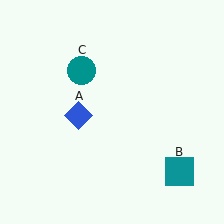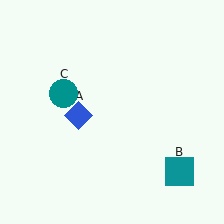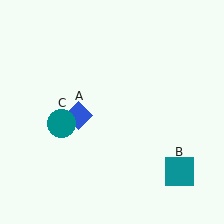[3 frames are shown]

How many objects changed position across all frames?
1 object changed position: teal circle (object C).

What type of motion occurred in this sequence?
The teal circle (object C) rotated counterclockwise around the center of the scene.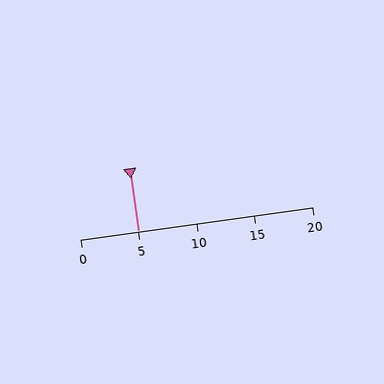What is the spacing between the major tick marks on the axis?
The major ticks are spaced 5 apart.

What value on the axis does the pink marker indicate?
The marker indicates approximately 5.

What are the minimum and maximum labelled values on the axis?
The axis runs from 0 to 20.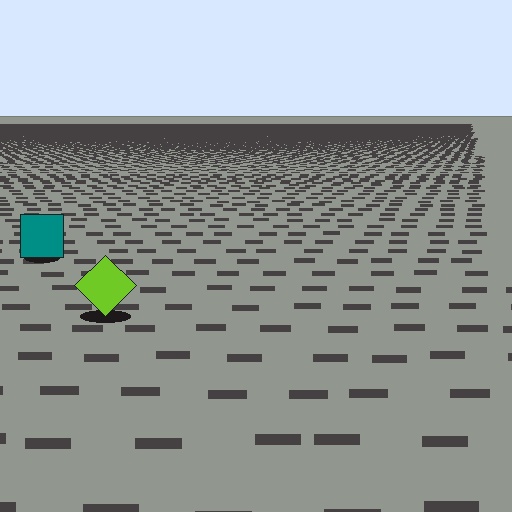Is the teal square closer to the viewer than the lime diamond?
No. The lime diamond is closer — you can tell from the texture gradient: the ground texture is coarser near it.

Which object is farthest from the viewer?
The teal square is farthest from the viewer. It appears smaller and the ground texture around it is denser.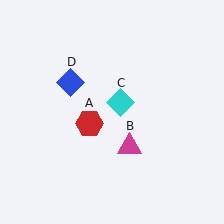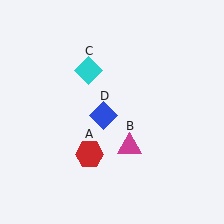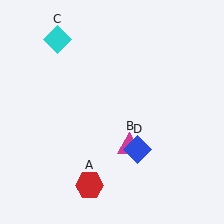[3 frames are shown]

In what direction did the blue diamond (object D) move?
The blue diamond (object D) moved down and to the right.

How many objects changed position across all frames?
3 objects changed position: red hexagon (object A), cyan diamond (object C), blue diamond (object D).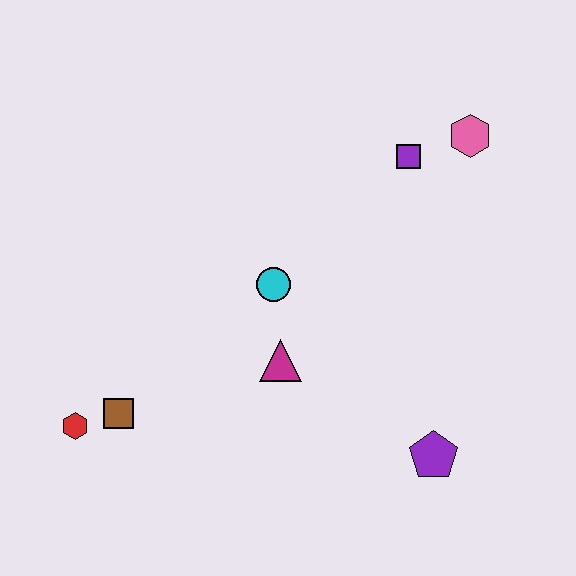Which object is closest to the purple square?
The pink hexagon is closest to the purple square.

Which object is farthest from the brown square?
The pink hexagon is farthest from the brown square.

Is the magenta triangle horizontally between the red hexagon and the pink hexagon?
Yes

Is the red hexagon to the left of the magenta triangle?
Yes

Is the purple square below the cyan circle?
No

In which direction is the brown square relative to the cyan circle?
The brown square is to the left of the cyan circle.